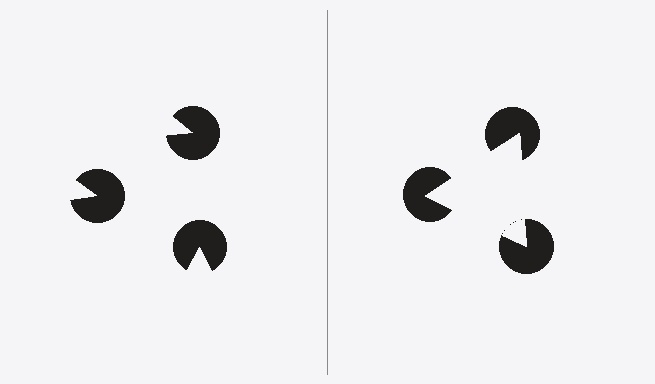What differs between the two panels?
The pac-man discs are positioned identically on both sides; only the wedge orientations differ. On the right they align to a triangle; on the left they are misaligned.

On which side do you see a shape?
An illusory triangle appears on the right side. On the left side the wedge cuts are rotated, so no coherent shape forms.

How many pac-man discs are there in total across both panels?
6 — 3 on each side.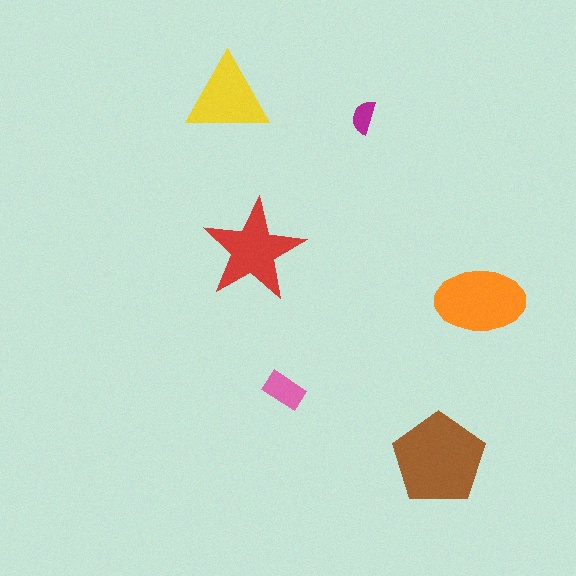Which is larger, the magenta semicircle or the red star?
The red star.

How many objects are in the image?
There are 6 objects in the image.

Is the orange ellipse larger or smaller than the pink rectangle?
Larger.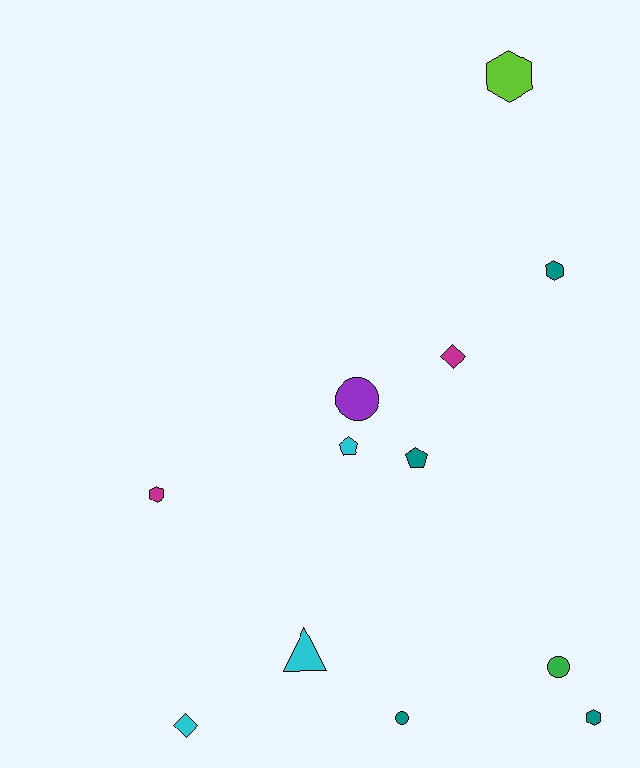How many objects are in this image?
There are 12 objects.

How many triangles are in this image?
There is 1 triangle.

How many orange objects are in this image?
There are no orange objects.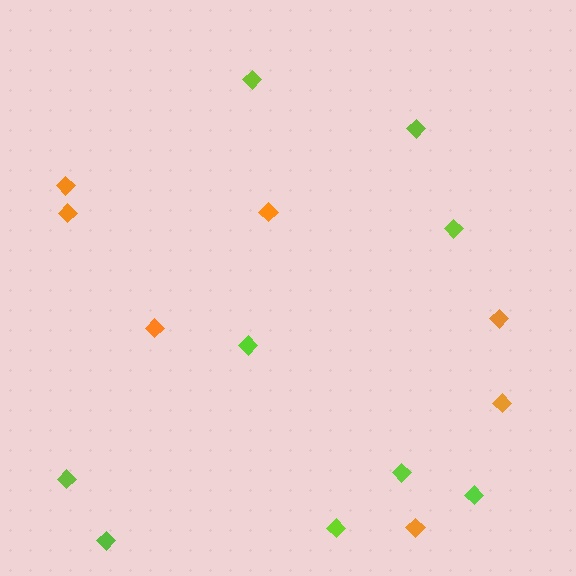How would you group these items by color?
There are 2 groups: one group of orange diamonds (7) and one group of lime diamonds (9).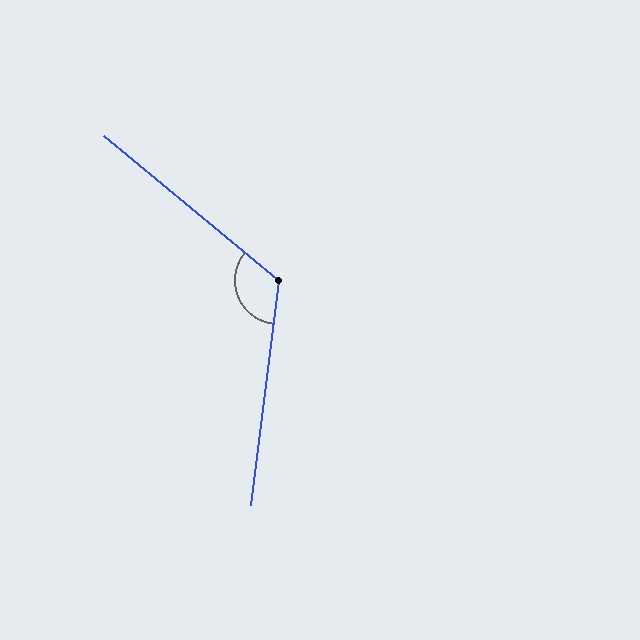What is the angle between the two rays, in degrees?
Approximately 123 degrees.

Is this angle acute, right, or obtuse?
It is obtuse.